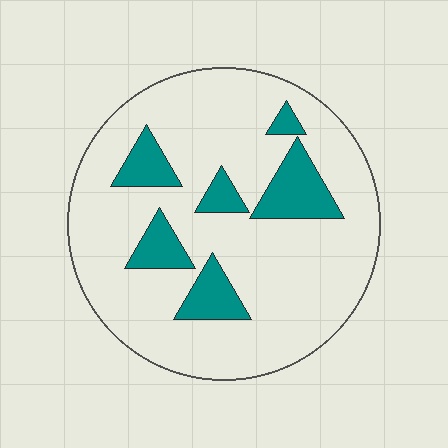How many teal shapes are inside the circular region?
6.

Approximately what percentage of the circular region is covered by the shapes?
Approximately 15%.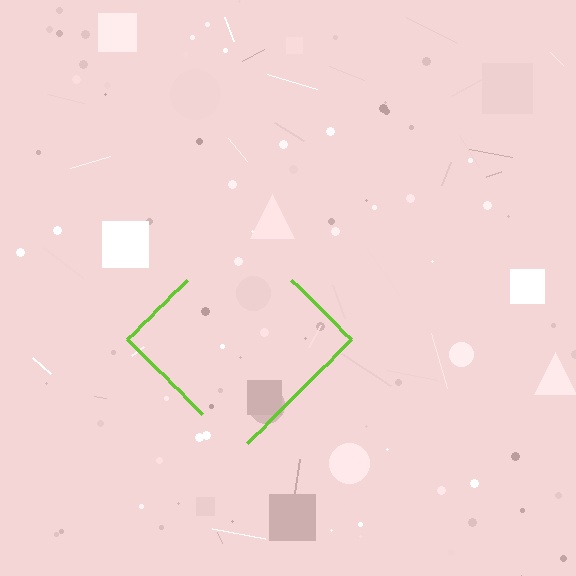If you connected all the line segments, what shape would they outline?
They would outline a diamond.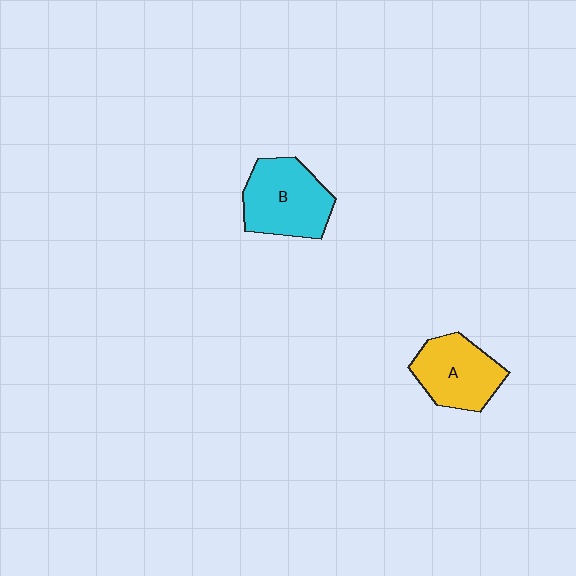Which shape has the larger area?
Shape B (cyan).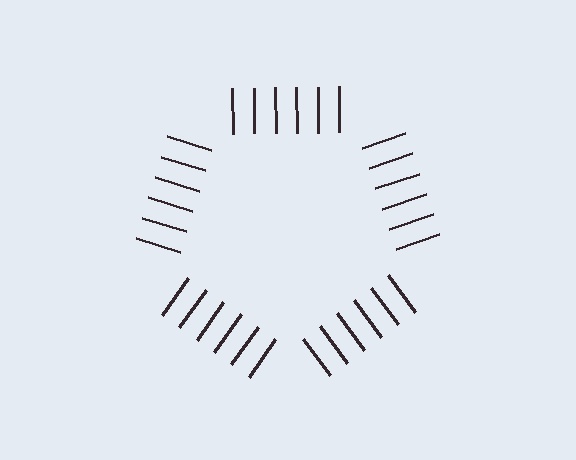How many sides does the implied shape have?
5 sides — the line-ends trace a pentagon.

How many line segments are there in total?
30 — 6 along each of the 5 edges.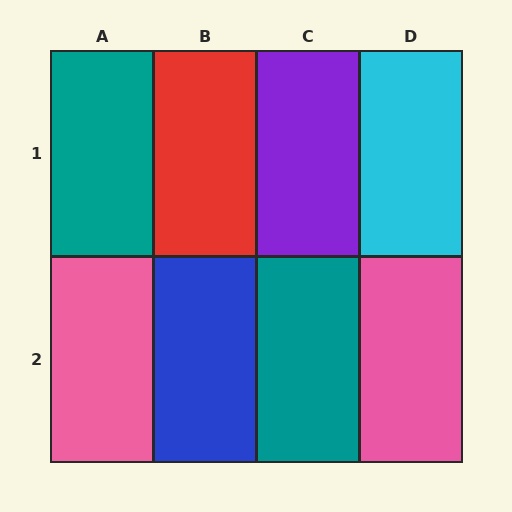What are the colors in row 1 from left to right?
Teal, red, purple, cyan.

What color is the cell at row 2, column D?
Pink.